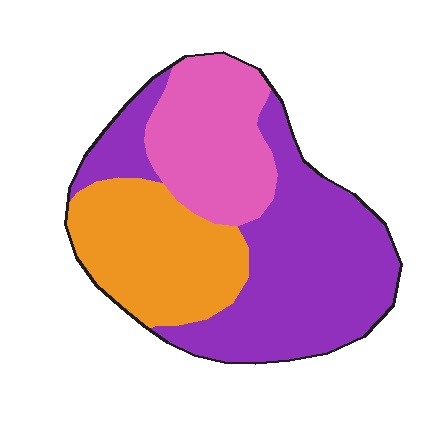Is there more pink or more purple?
Purple.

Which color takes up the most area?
Purple, at roughly 50%.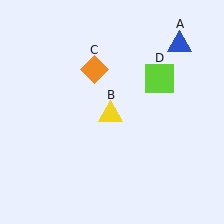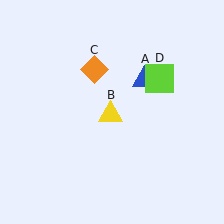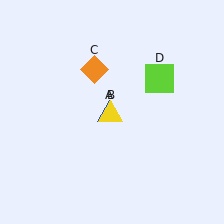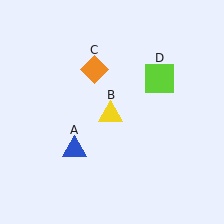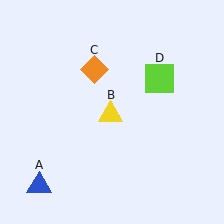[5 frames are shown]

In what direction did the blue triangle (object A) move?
The blue triangle (object A) moved down and to the left.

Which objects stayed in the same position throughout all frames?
Yellow triangle (object B) and orange diamond (object C) and lime square (object D) remained stationary.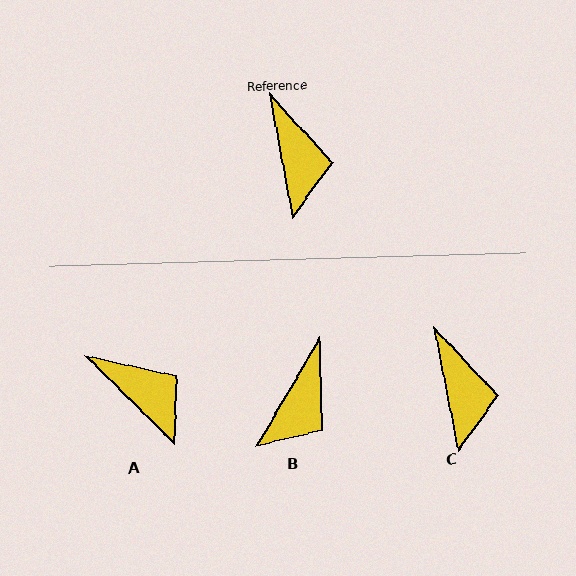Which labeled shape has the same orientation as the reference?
C.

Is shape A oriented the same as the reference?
No, it is off by about 35 degrees.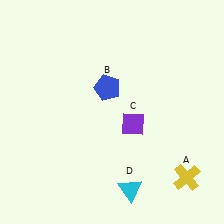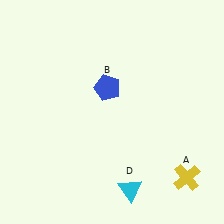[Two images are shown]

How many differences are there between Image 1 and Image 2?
There is 1 difference between the two images.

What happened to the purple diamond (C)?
The purple diamond (C) was removed in Image 2. It was in the bottom-right area of Image 1.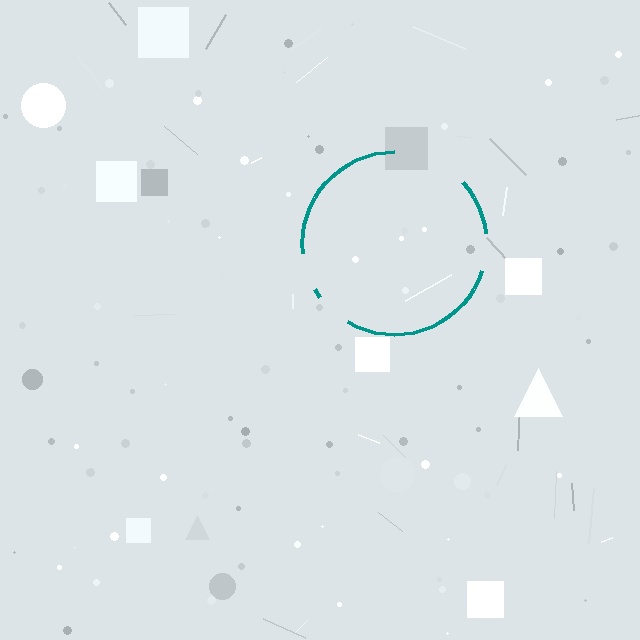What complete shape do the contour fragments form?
The contour fragments form a circle.